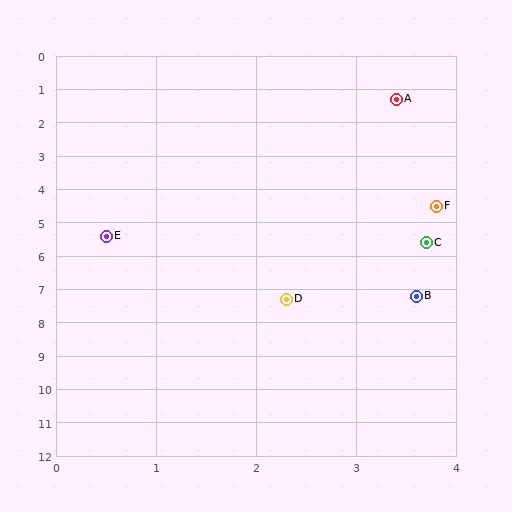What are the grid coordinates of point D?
Point D is at approximately (2.3, 7.3).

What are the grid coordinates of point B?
Point B is at approximately (3.6, 7.2).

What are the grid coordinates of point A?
Point A is at approximately (3.4, 1.3).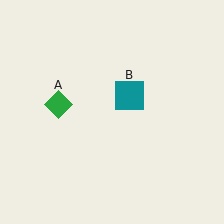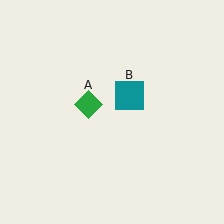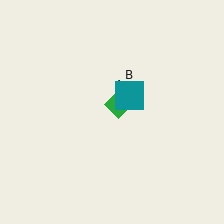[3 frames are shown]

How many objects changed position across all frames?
1 object changed position: green diamond (object A).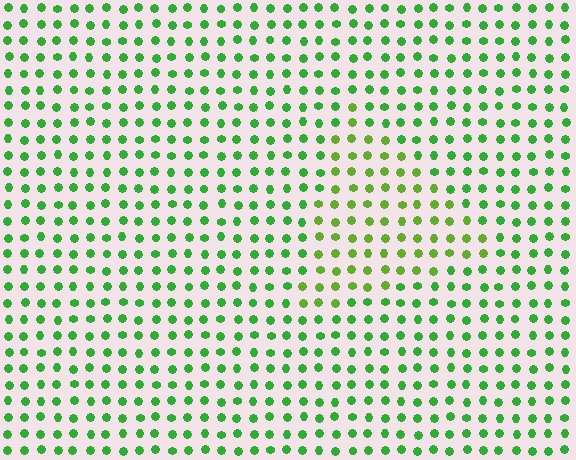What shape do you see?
I see a triangle.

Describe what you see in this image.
The image is filled with small green elements in a uniform arrangement. A triangle-shaped region is visible where the elements are tinted to a slightly different hue, forming a subtle color boundary.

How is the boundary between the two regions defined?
The boundary is defined purely by a slight shift in hue (about 29 degrees). Spacing, size, and orientation are identical on both sides.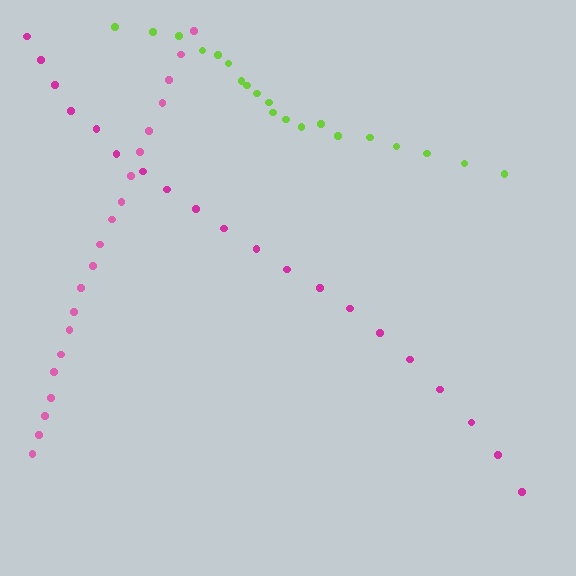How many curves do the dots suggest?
There are 3 distinct paths.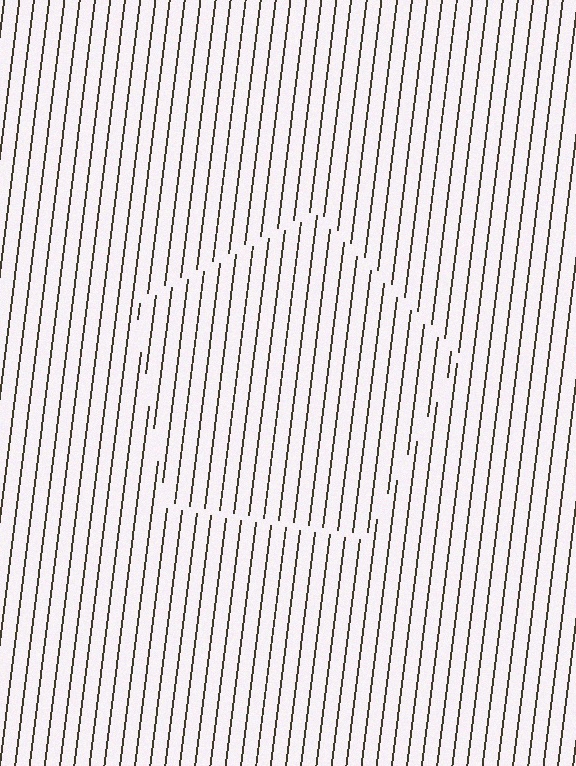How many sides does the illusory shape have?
5 sides — the line-ends trace a pentagon.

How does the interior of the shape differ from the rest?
The interior of the shape contains the same grating, shifted by half a period — the contour is defined by the phase discontinuity where line-ends from the inner and outer gratings abut.